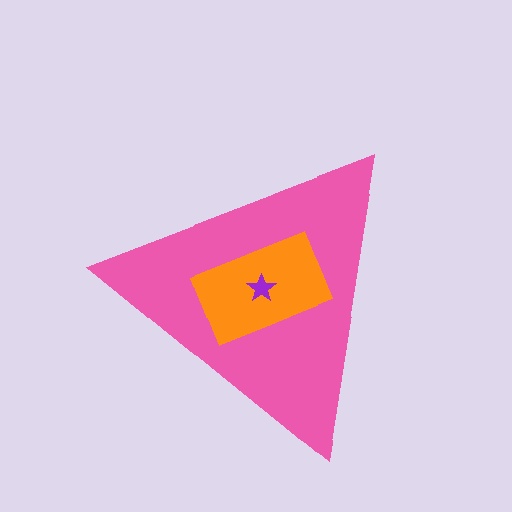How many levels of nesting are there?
3.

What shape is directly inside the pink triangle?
The orange rectangle.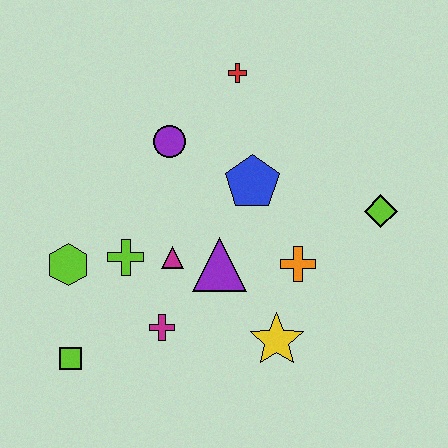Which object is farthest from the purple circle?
The lime square is farthest from the purple circle.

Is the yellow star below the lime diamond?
Yes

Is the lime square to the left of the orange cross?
Yes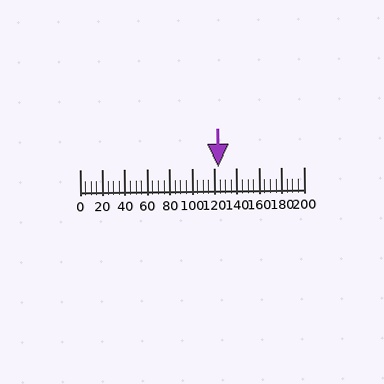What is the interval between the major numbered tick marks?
The major tick marks are spaced 20 units apart.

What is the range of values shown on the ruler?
The ruler shows values from 0 to 200.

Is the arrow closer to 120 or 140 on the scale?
The arrow is closer to 120.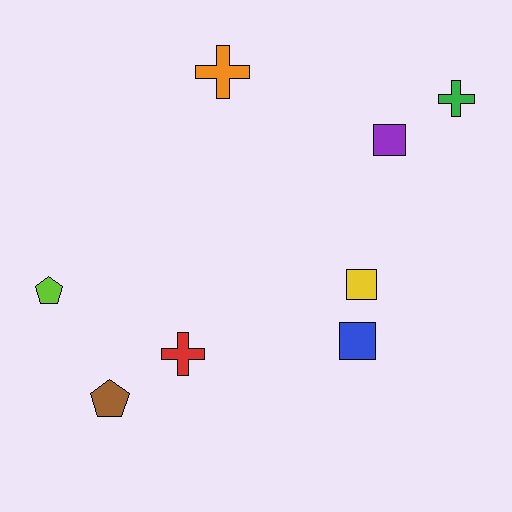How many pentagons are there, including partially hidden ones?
There are 2 pentagons.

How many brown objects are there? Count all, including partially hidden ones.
There is 1 brown object.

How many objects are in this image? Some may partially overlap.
There are 8 objects.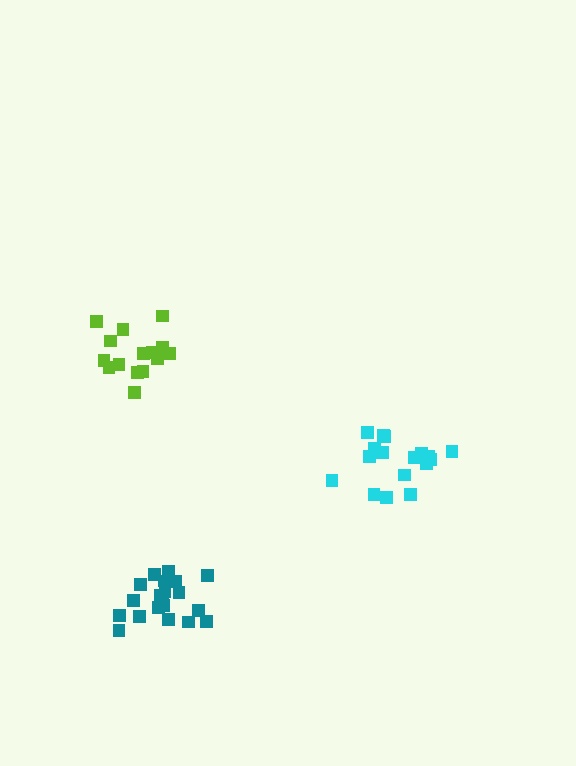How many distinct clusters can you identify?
There are 3 distinct clusters.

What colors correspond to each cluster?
The clusters are colored: cyan, teal, lime.